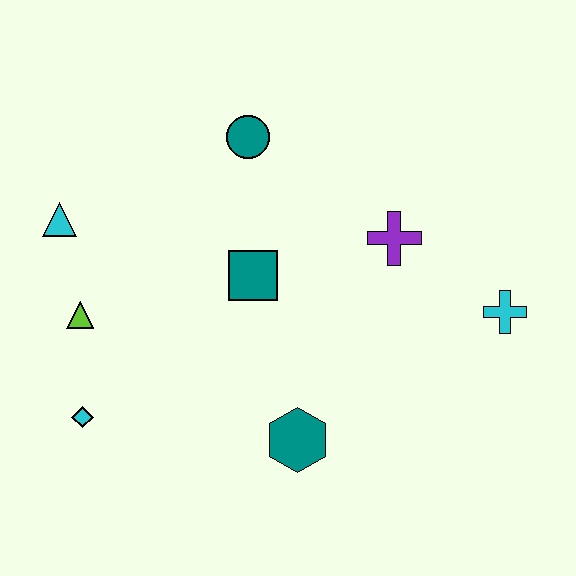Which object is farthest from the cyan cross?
The cyan triangle is farthest from the cyan cross.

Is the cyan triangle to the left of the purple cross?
Yes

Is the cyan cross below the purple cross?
Yes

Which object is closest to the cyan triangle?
The lime triangle is closest to the cyan triangle.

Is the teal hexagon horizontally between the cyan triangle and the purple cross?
Yes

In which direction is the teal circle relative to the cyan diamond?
The teal circle is above the cyan diamond.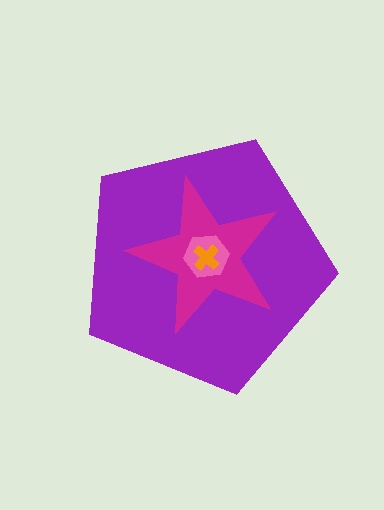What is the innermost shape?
The orange cross.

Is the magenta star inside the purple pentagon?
Yes.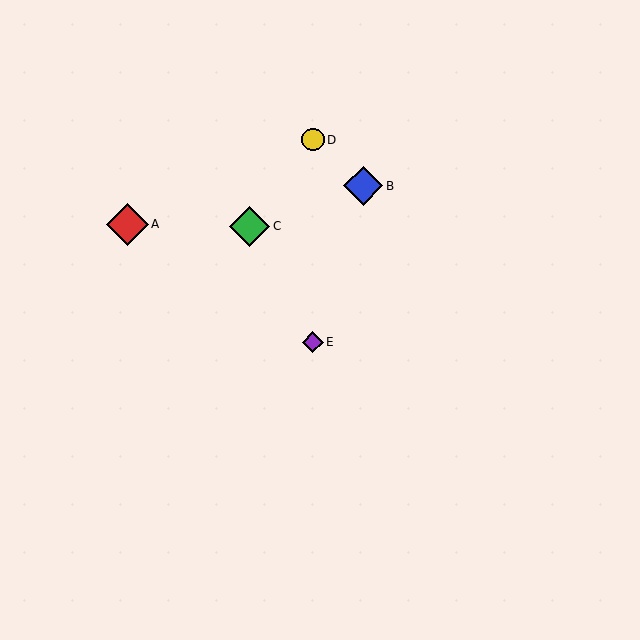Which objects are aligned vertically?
Objects D, E are aligned vertically.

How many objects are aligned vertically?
2 objects (D, E) are aligned vertically.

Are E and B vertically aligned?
No, E is at x≈313 and B is at x≈363.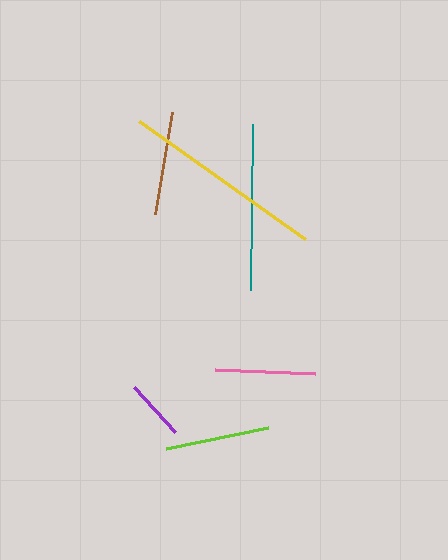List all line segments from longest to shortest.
From longest to shortest: yellow, teal, lime, brown, pink, purple.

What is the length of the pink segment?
The pink segment is approximately 100 pixels long.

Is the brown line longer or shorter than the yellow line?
The yellow line is longer than the brown line.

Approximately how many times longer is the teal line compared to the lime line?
The teal line is approximately 1.6 times the length of the lime line.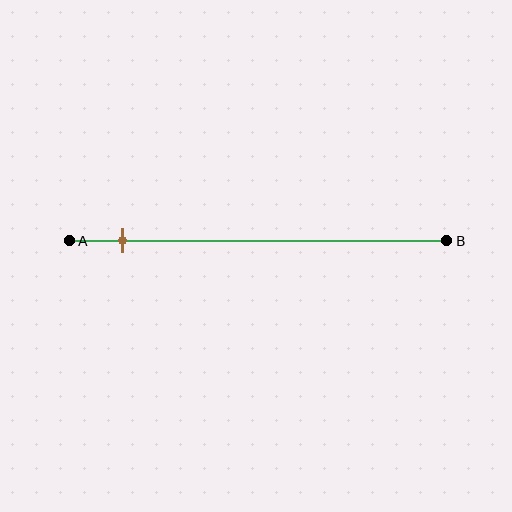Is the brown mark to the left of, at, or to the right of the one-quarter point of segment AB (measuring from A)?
The brown mark is to the left of the one-quarter point of segment AB.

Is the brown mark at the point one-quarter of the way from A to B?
No, the mark is at about 15% from A, not at the 25% one-quarter point.